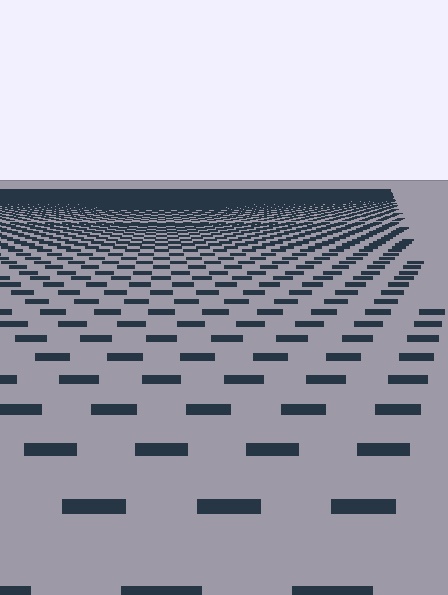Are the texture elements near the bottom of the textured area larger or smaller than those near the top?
Larger. Near the bottom, elements are closer to the viewer and appear at a bigger on-screen size.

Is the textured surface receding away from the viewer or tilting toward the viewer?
The surface is receding away from the viewer. Texture elements get smaller and denser toward the top.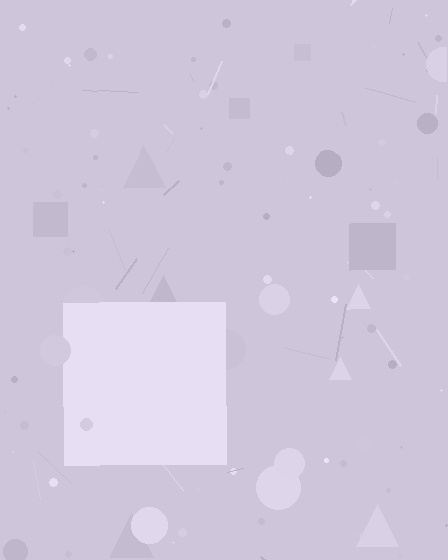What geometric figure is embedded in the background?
A square is embedded in the background.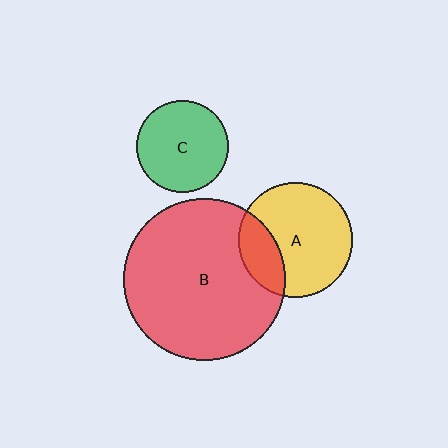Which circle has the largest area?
Circle B (red).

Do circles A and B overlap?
Yes.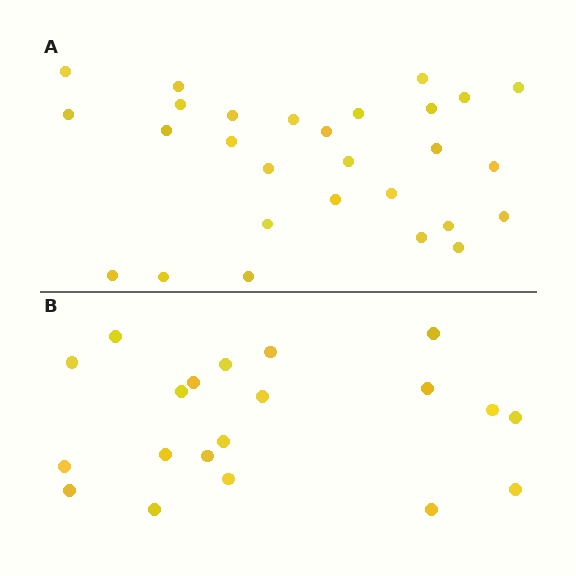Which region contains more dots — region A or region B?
Region A (the top region) has more dots.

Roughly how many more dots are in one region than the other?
Region A has roughly 8 or so more dots than region B.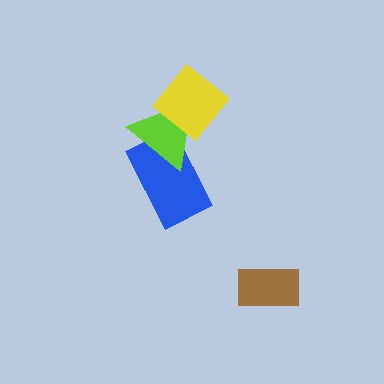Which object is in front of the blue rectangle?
The lime triangle is in front of the blue rectangle.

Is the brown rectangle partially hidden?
No, no other shape covers it.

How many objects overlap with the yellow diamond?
1 object overlaps with the yellow diamond.